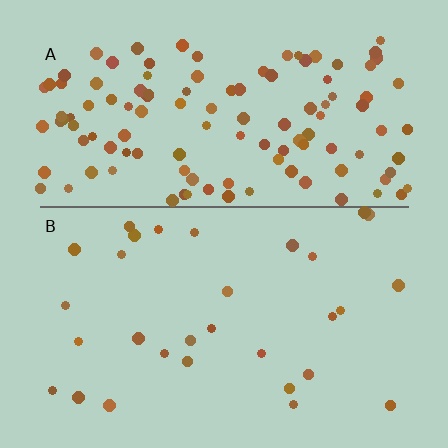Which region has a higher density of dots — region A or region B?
A (the top).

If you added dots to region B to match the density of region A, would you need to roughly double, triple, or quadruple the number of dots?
Approximately quadruple.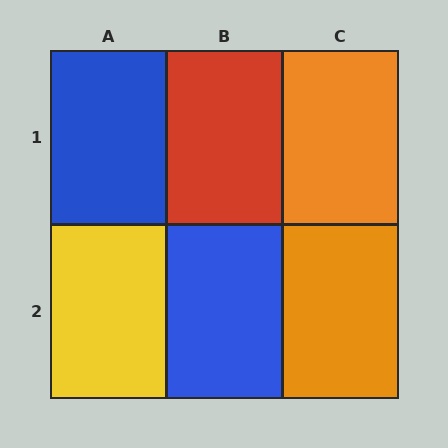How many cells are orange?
2 cells are orange.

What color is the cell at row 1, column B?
Red.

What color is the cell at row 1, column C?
Orange.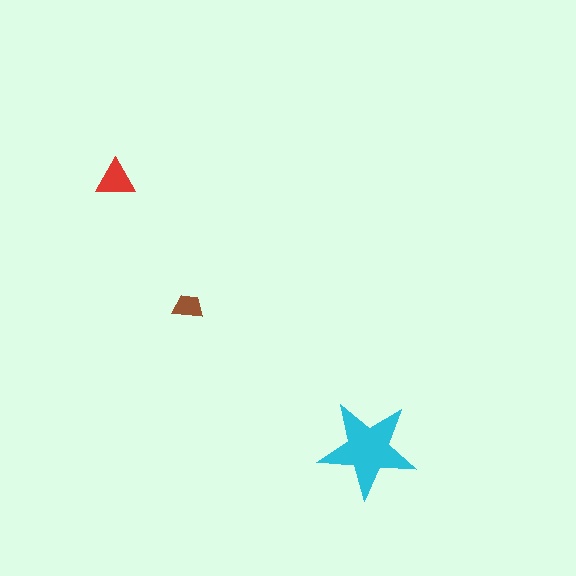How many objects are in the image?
There are 3 objects in the image.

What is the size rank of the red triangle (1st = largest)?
2nd.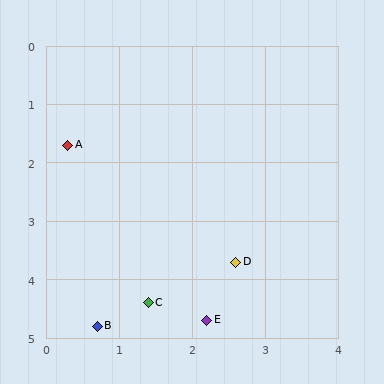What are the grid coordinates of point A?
Point A is at approximately (0.3, 1.7).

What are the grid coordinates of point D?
Point D is at approximately (2.6, 3.7).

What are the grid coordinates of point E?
Point E is at approximately (2.2, 4.7).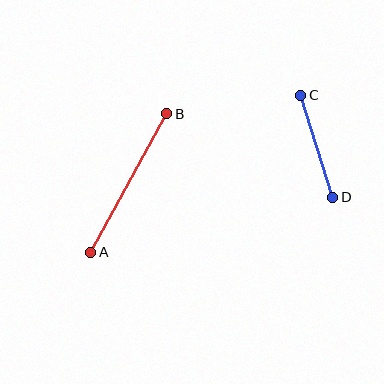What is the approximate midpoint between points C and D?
The midpoint is at approximately (317, 147) pixels.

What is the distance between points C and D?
The distance is approximately 107 pixels.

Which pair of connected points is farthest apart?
Points A and B are farthest apart.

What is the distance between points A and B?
The distance is approximately 158 pixels.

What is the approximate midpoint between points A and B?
The midpoint is at approximately (129, 183) pixels.